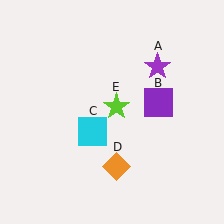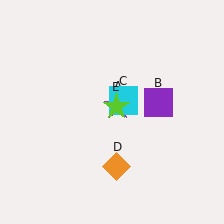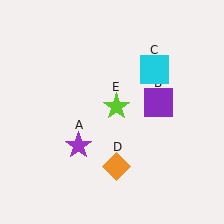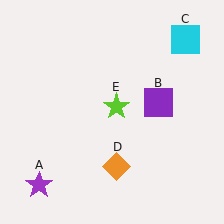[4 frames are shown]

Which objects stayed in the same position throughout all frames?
Purple square (object B) and orange diamond (object D) and lime star (object E) remained stationary.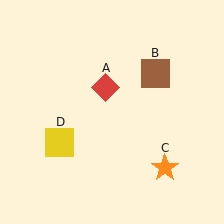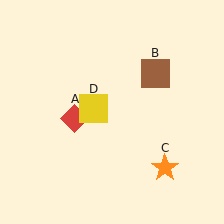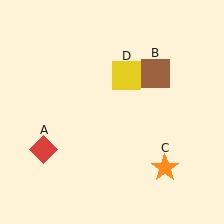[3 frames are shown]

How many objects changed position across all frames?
2 objects changed position: red diamond (object A), yellow square (object D).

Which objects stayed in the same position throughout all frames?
Brown square (object B) and orange star (object C) remained stationary.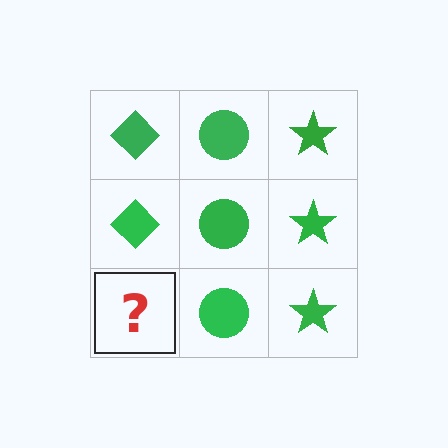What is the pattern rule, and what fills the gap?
The rule is that each column has a consistent shape. The gap should be filled with a green diamond.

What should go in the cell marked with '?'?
The missing cell should contain a green diamond.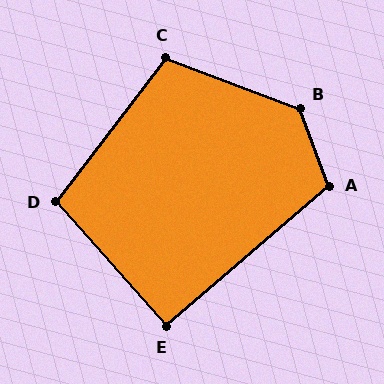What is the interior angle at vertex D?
Approximately 101 degrees (obtuse).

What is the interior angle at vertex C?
Approximately 107 degrees (obtuse).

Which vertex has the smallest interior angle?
E, at approximately 91 degrees.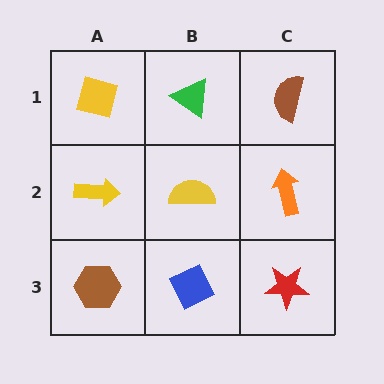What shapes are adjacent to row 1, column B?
A yellow semicircle (row 2, column B), a yellow diamond (row 1, column A), a brown semicircle (row 1, column C).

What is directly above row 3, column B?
A yellow semicircle.